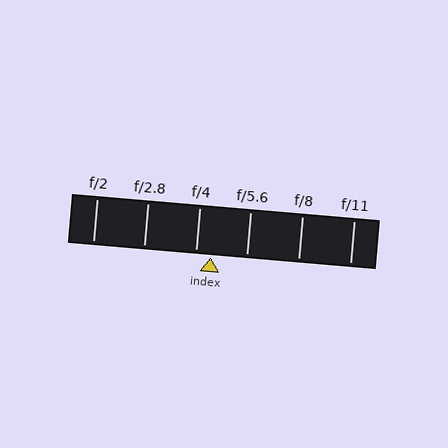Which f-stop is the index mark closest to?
The index mark is closest to f/4.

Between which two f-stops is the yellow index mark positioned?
The index mark is between f/4 and f/5.6.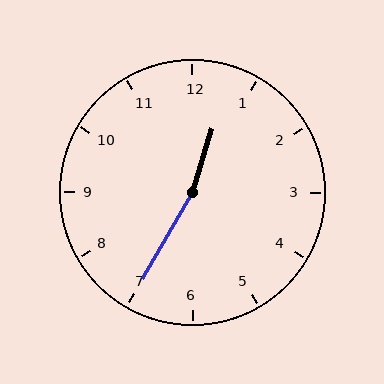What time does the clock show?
12:35.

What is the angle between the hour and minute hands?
Approximately 168 degrees.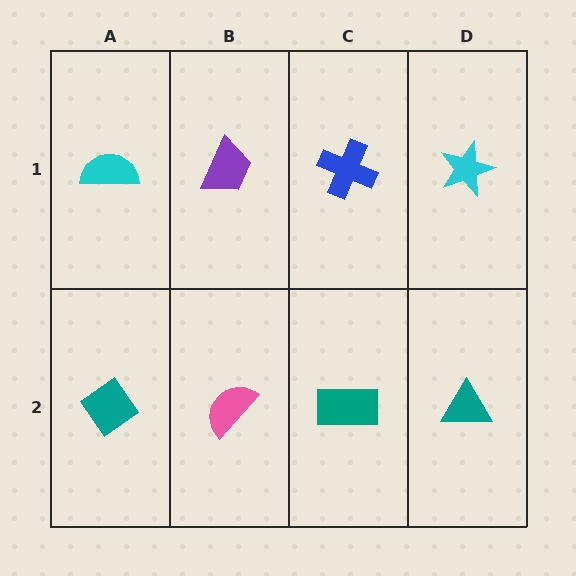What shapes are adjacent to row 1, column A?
A teal diamond (row 2, column A), a purple trapezoid (row 1, column B).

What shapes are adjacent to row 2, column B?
A purple trapezoid (row 1, column B), a teal diamond (row 2, column A), a teal rectangle (row 2, column C).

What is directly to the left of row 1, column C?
A purple trapezoid.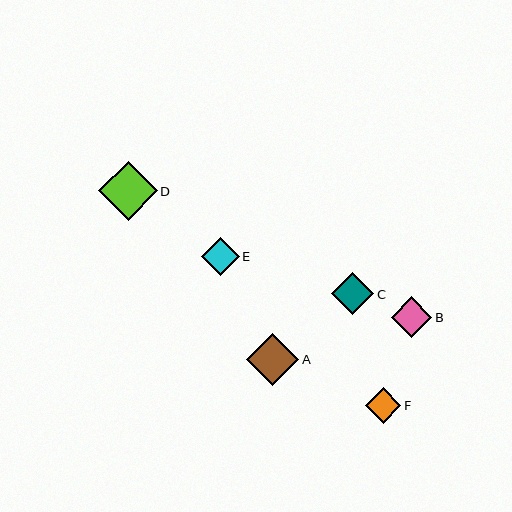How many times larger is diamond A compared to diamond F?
Diamond A is approximately 1.5 times the size of diamond F.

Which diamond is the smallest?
Diamond F is the smallest with a size of approximately 36 pixels.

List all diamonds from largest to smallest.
From largest to smallest: D, A, C, B, E, F.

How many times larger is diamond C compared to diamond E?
Diamond C is approximately 1.1 times the size of diamond E.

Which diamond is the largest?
Diamond D is the largest with a size of approximately 59 pixels.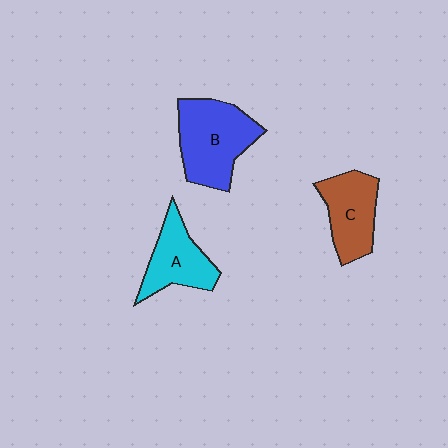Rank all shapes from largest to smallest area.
From largest to smallest: B (blue), C (brown), A (cyan).